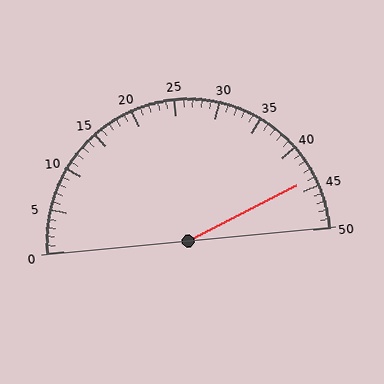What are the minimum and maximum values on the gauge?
The gauge ranges from 0 to 50.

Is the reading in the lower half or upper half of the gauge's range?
The reading is in the upper half of the range (0 to 50).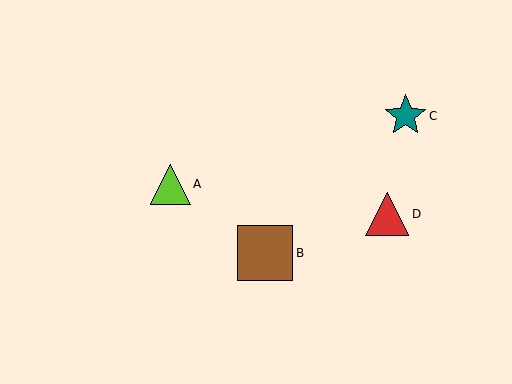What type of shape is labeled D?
Shape D is a red triangle.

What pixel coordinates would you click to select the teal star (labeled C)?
Click at (406, 116) to select the teal star C.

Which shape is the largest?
The brown square (labeled B) is the largest.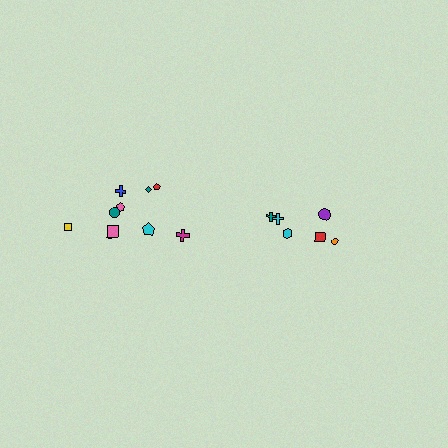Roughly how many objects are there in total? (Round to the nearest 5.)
Roughly 15 objects in total.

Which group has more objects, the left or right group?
The left group.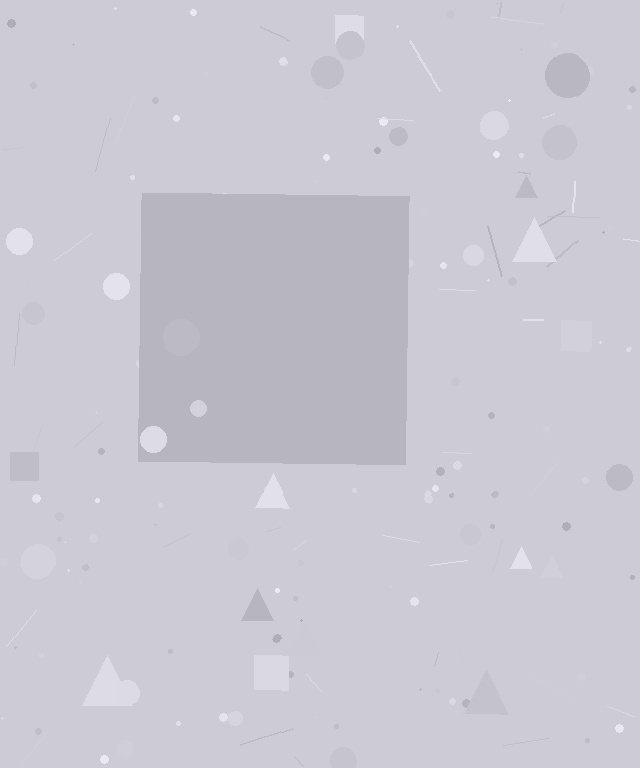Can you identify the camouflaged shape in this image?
The camouflaged shape is a square.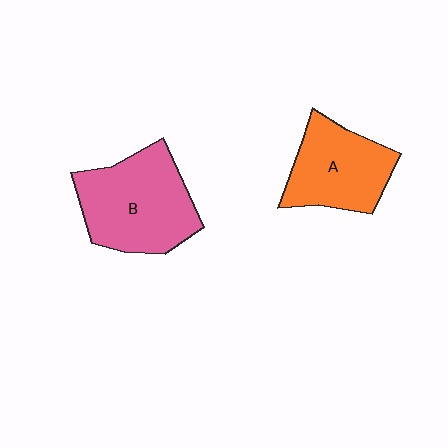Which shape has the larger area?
Shape B (pink).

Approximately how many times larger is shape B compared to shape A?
Approximately 1.3 times.